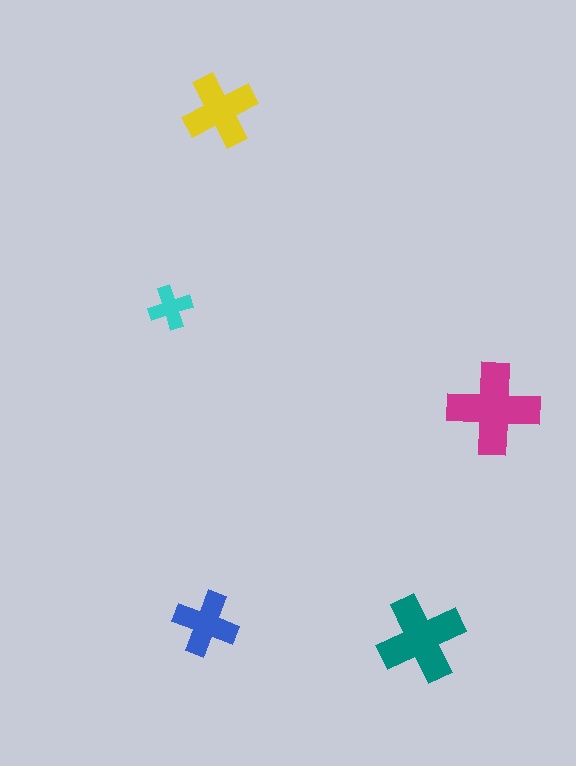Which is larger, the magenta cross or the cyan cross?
The magenta one.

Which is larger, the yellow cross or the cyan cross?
The yellow one.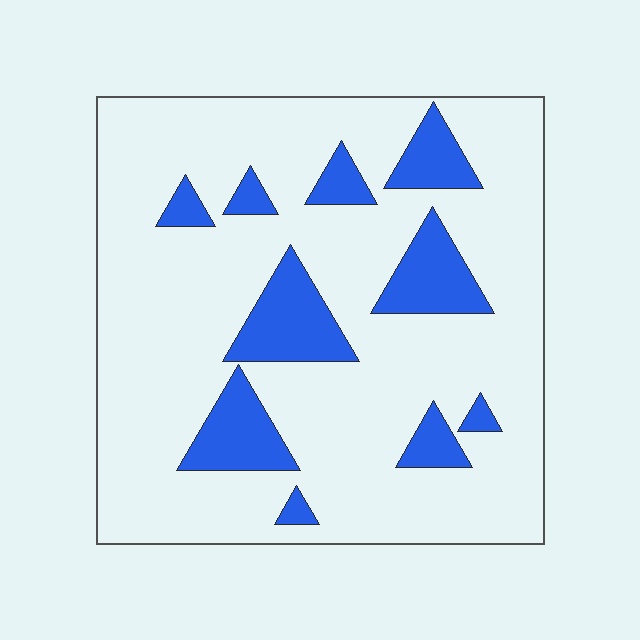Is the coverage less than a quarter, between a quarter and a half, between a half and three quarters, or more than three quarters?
Less than a quarter.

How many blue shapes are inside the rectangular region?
10.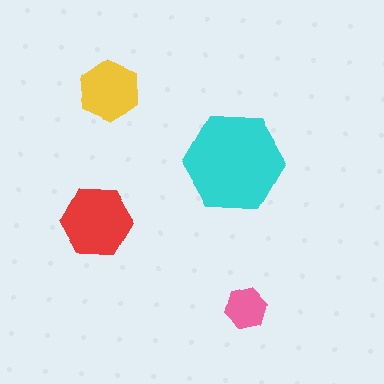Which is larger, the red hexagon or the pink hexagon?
The red one.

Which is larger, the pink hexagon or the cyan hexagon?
The cyan one.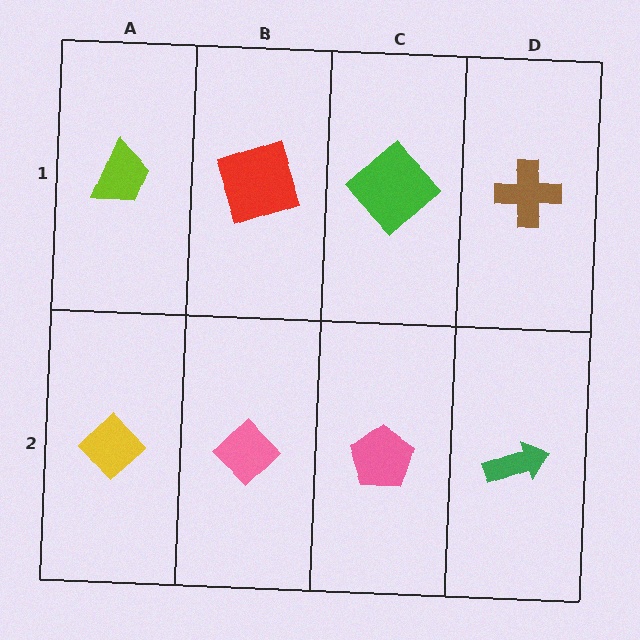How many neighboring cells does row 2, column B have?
3.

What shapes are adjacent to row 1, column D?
A green arrow (row 2, column D), a green diamond (row 1, column C).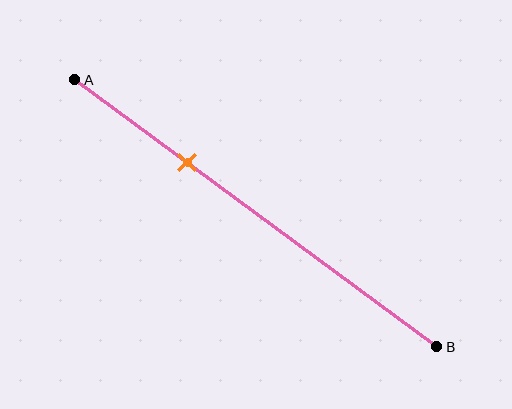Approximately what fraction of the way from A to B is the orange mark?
The orange mark is approximately 30% of the way from A to B.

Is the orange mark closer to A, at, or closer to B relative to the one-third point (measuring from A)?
The orange mark is approximately at the one-third point of segment AB.